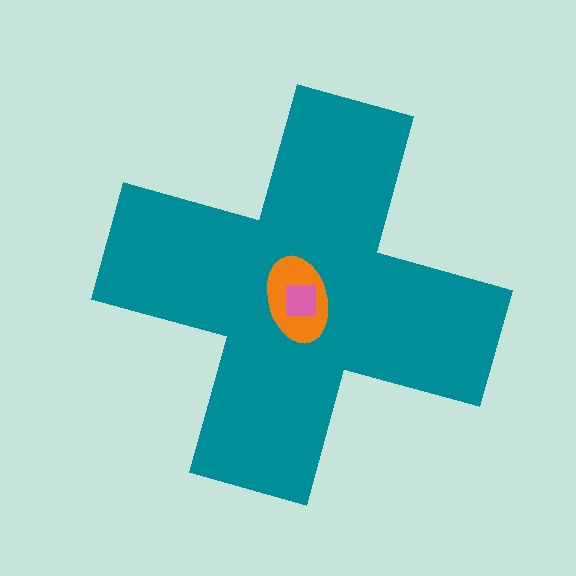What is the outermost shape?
The teal cross.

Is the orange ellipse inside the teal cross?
Yes.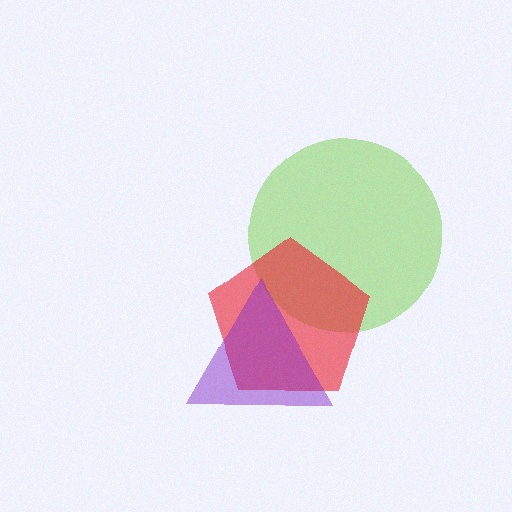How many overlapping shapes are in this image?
There are 3 overlapping shapes in the image.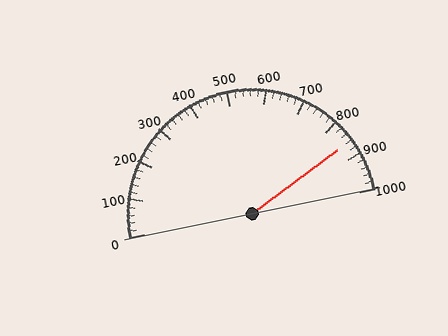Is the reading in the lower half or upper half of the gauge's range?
The reading is in the upper half of the range (0 to 1000).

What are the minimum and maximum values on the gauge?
The gauge ranges from 0 to 1000.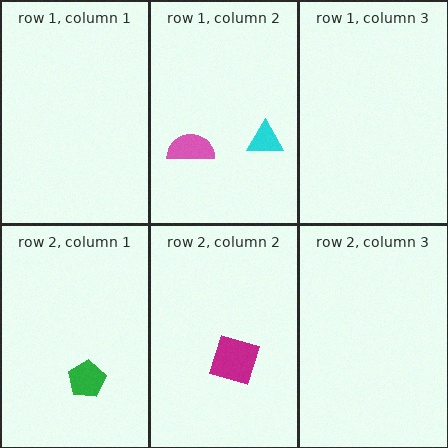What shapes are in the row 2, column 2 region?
The magenta square.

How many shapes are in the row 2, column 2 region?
1.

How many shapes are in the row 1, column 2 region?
2.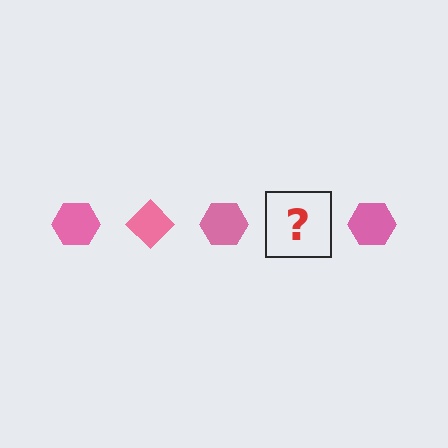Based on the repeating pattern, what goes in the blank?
The blank should be a pink diamond.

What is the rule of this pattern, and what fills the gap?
The rule is that the pattern cycles through hexagon, diamond shapes in pink. The gap should be filled with a pink diamond.